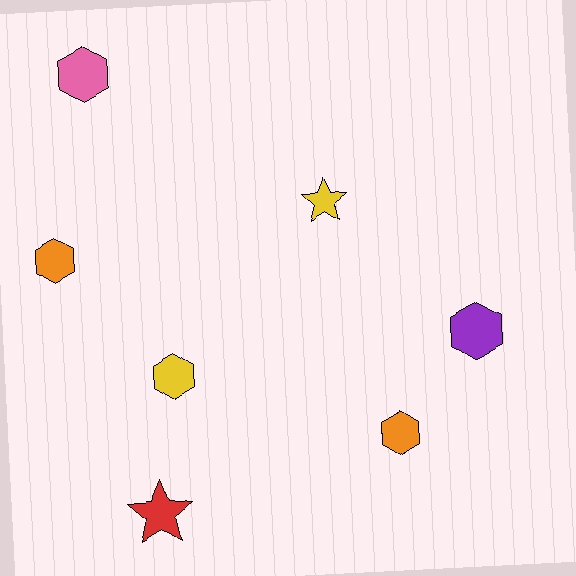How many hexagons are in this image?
There are 5 hexagons.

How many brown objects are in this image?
There are no brown objects.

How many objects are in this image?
There are 7 objects.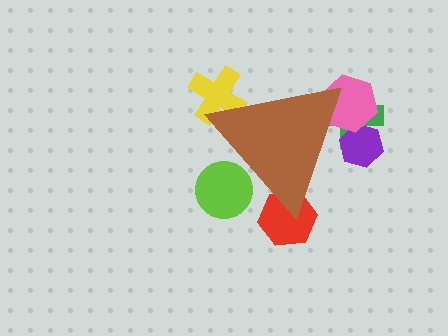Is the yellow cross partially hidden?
Yes, the yellow cross is partially hidden behind the brown triangle.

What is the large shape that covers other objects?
A brown triangle.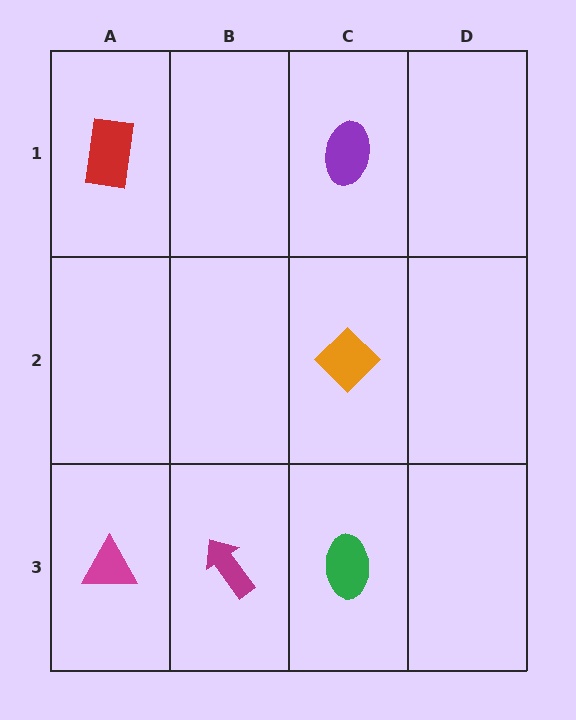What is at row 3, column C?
A green ellipse.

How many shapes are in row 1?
2 shapes.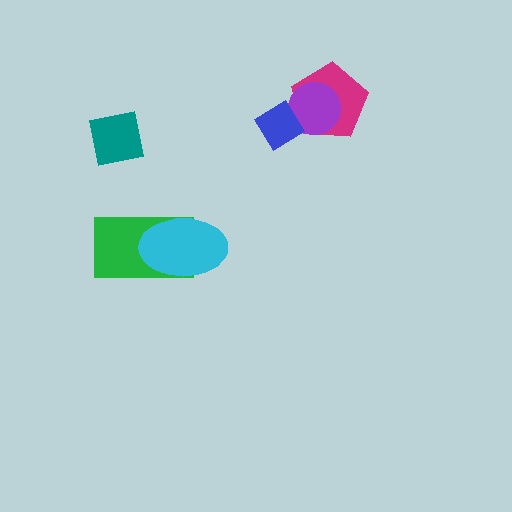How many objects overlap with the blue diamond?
2 objects overlap with the blue diamond.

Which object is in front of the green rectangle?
The cyan ellipse is in front of the green rectangle.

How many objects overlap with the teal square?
0 objects overlap with the teal square.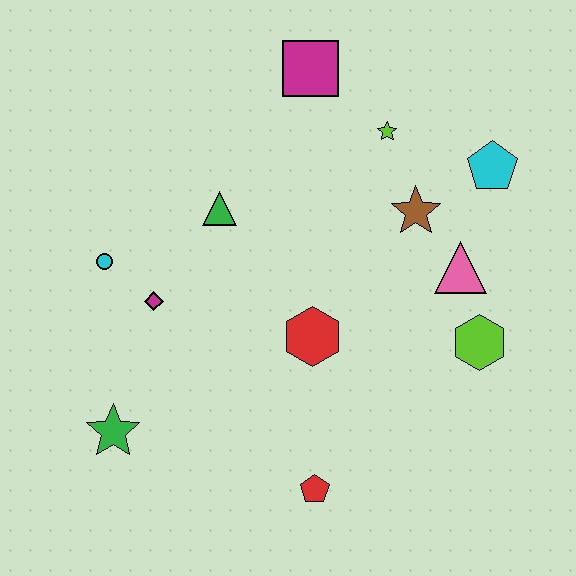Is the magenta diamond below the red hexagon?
No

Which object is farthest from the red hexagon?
The magenta square is farthest from the red hexagon.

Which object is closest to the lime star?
The brown star is closest to the lime star.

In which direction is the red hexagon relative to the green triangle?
The red hexagon is below the green triangle.